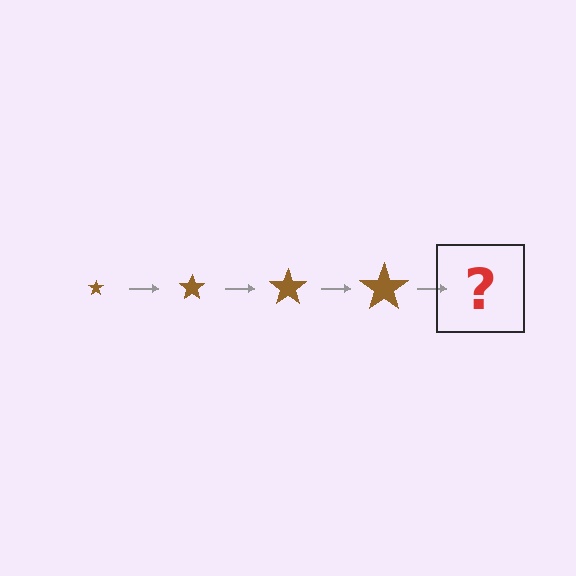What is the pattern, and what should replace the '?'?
The pattern is that the star gets progressively larger each step. The '?' should be a brown star, larger than the previous one.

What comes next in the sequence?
The next element should be a brown star, larger than the previous one.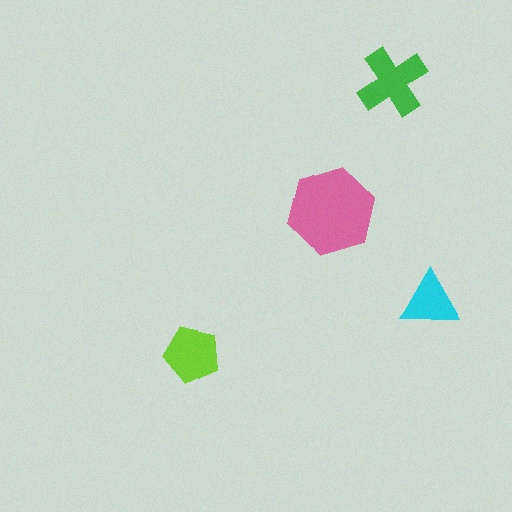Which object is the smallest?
The cyan triangle.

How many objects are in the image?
There are 4 objects in the image.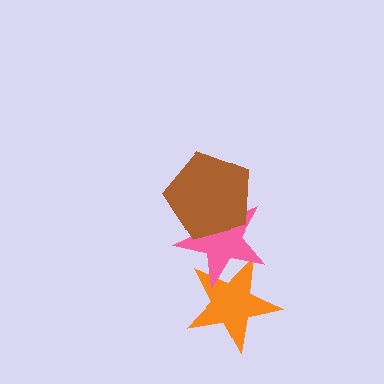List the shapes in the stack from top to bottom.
From top to bottom: the brown pentagon, the pink star, the orange star.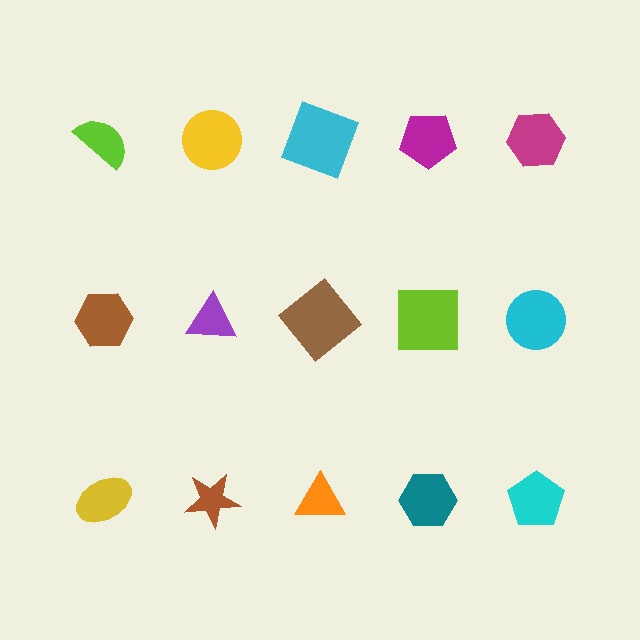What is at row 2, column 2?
A purple triangle.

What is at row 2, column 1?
A brown hexagon.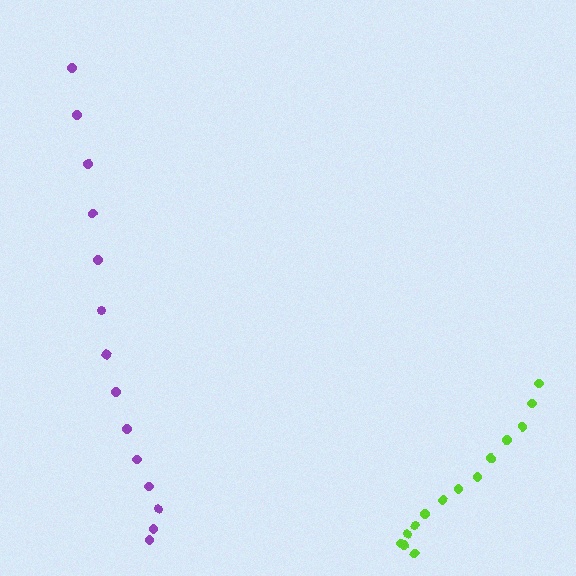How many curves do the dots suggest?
There are 2 distinct paths.